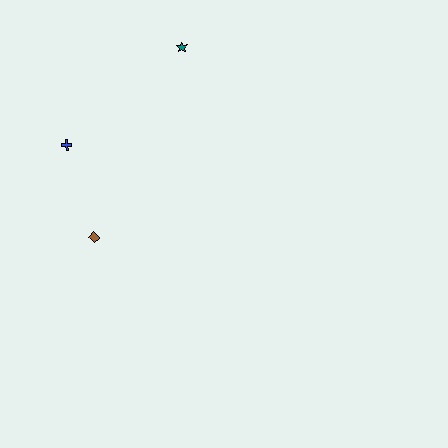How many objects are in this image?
There are 3 objects.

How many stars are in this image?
There is 1 star.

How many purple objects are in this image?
There are no purple objects.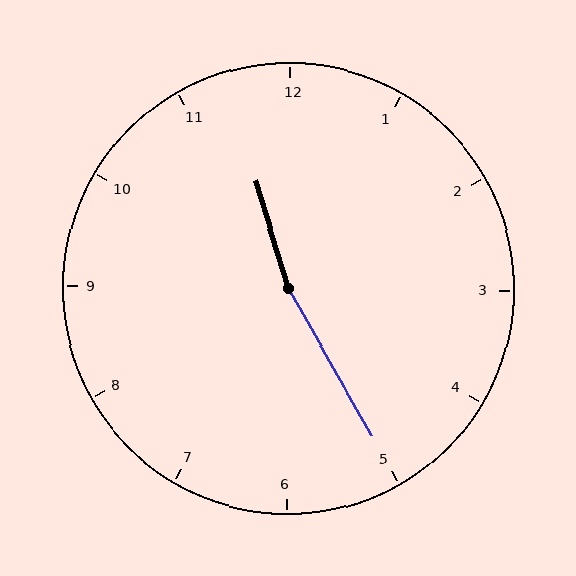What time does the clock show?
11:25.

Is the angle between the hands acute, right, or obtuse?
It is obtuse.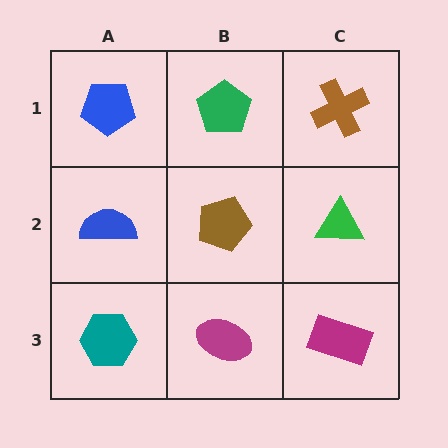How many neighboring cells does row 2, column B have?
4.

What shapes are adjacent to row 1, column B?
A brown pentagon (row 2, column B), a blue pentagon (row 1, column A), a brown cross (row 1, column C).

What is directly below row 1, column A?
A blue semicircle.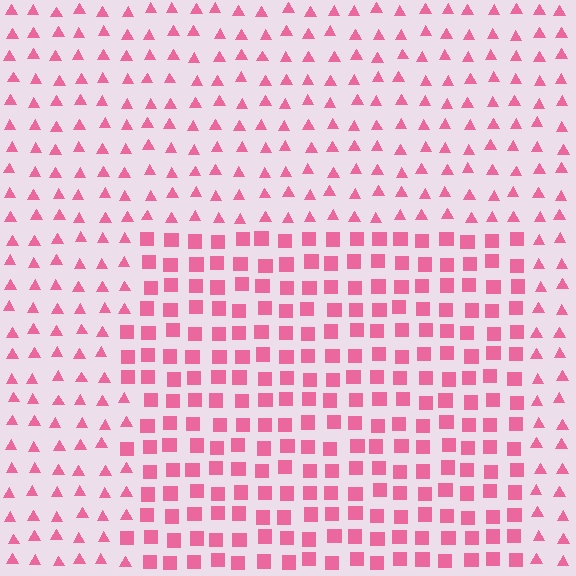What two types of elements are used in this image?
The image uses squares inside the rectangle region and triangles outside it.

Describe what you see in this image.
The image is filled with small pink elements arranged in a uniform grid. A rectangle-shaped region contains squares, while the surrounding area contains triangles. The boundary is defined purely by the change in element shape.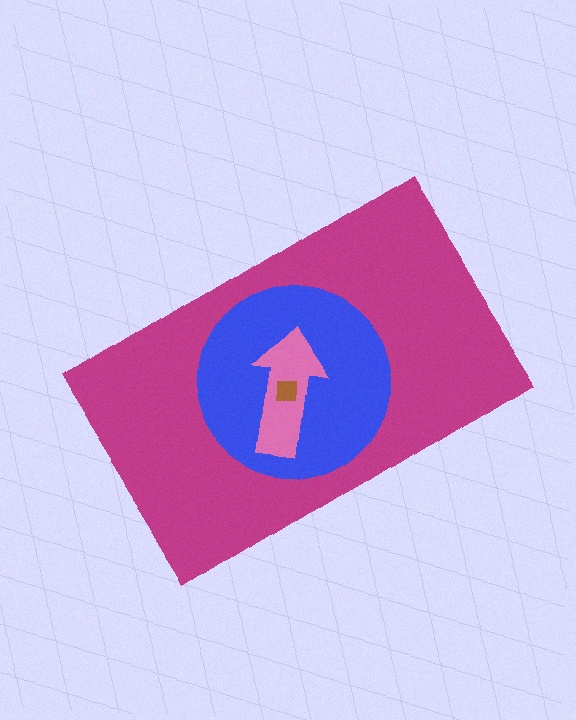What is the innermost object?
The brown square.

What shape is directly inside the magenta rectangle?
The blue circle.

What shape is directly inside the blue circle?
The pink arrow.